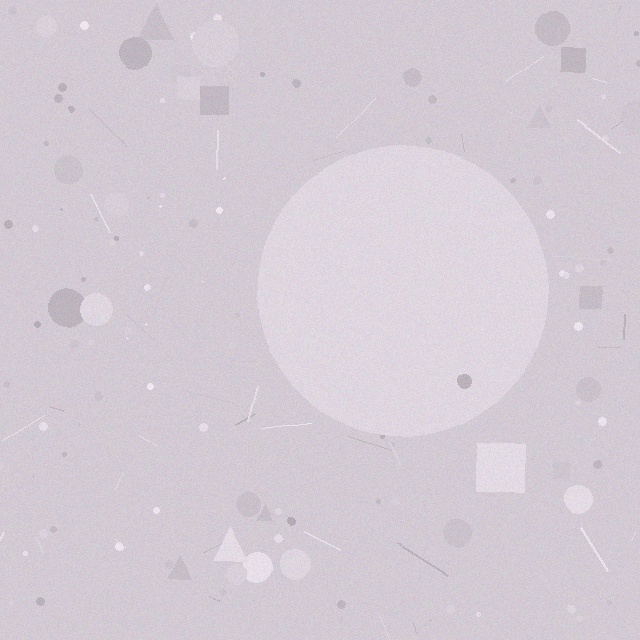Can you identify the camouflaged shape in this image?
The camouflaged shape is a circle.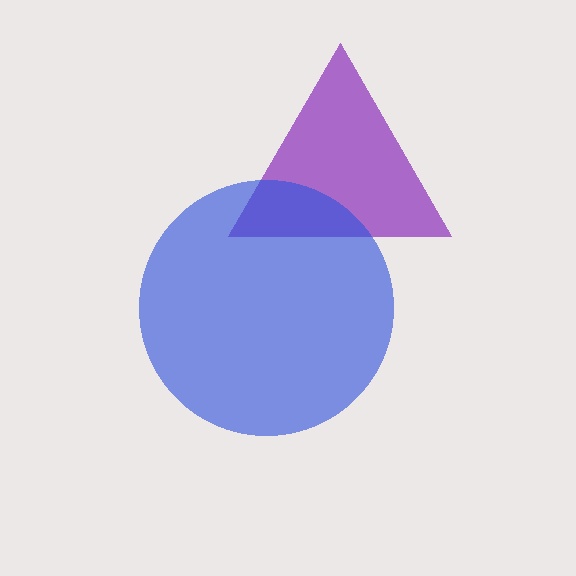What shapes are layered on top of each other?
The layered shapes are: a purple triangle, a blue circle.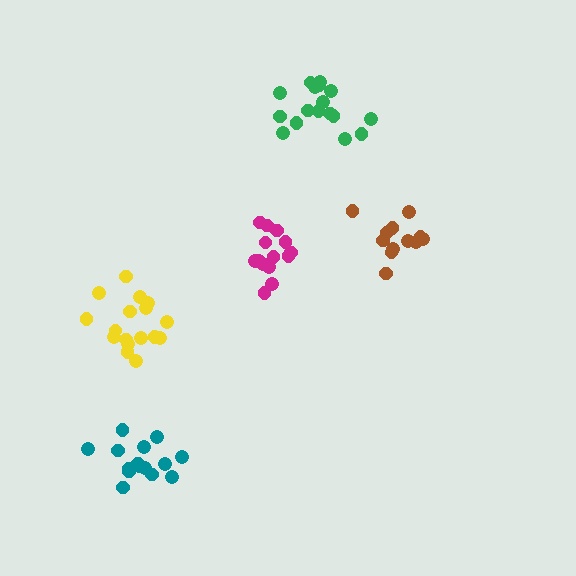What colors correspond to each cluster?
The clusters are colored: brown, teal, yellow, magenta, green.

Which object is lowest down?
The teal cluster is bottommost.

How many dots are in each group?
Group 1: 12 dots, Group 2: 15 dots, Group 3: 17 dots, Group 4: 14 dots, Group 5: 17 dots (75 total).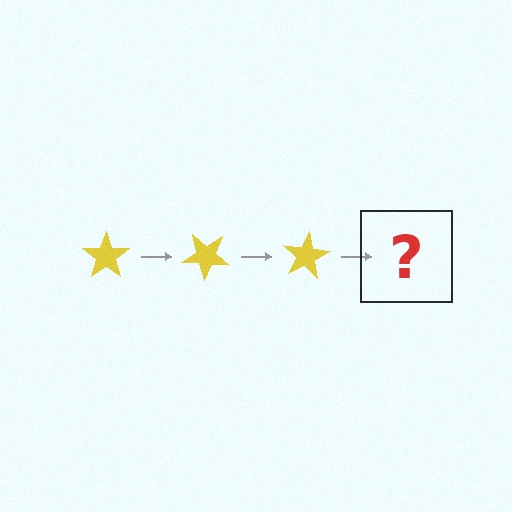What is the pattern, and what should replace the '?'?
The pattern is that the star rotates 40 degrees each step. The '?' should be a yellow star rotated 120 degrees.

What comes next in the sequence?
The next element should be a yellow star rotated 120 degrees.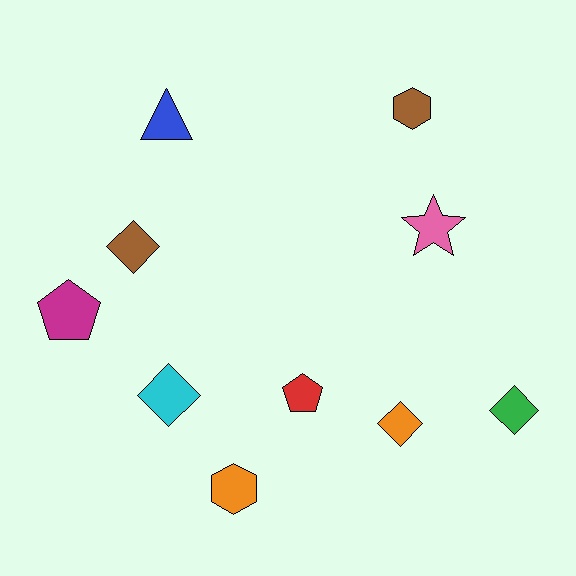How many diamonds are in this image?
There are 4 diamonds.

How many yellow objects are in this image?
There are no yellow objects.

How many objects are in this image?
There are 10 objects.